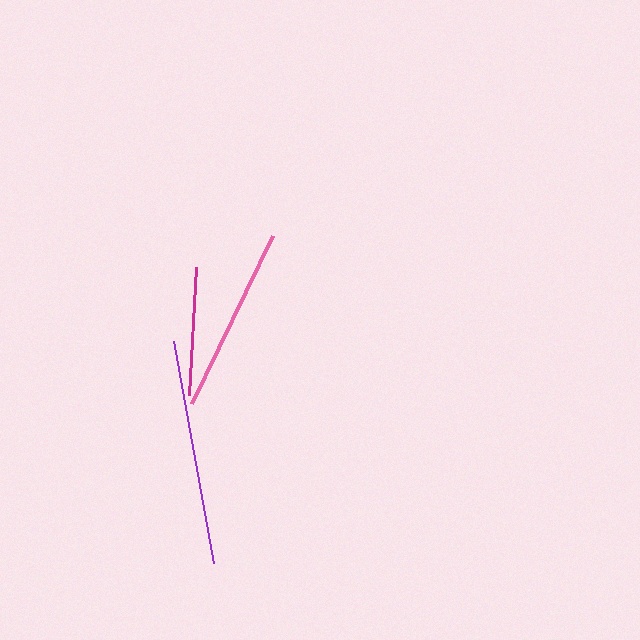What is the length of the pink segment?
The pink segment is approximately 186 pixels long.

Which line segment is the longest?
The purple line is the longest at approximately 226 pixels.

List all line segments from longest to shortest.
From longest to shortest: purple, pink, magenta.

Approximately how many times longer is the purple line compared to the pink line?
The purple line is approximately 1.2 times the length of the pink line.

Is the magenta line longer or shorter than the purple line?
The purple line is longer than the magenta line.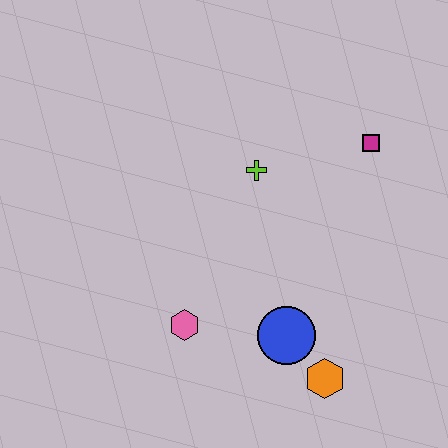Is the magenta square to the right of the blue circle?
Yes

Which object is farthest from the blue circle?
The magenta square is farthest from the blue circle.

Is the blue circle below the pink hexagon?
Yes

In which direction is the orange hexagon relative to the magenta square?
The orange hexagon is below the magenta square.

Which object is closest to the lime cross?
The magenta square is closest to the lime cross.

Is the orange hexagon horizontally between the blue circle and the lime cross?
No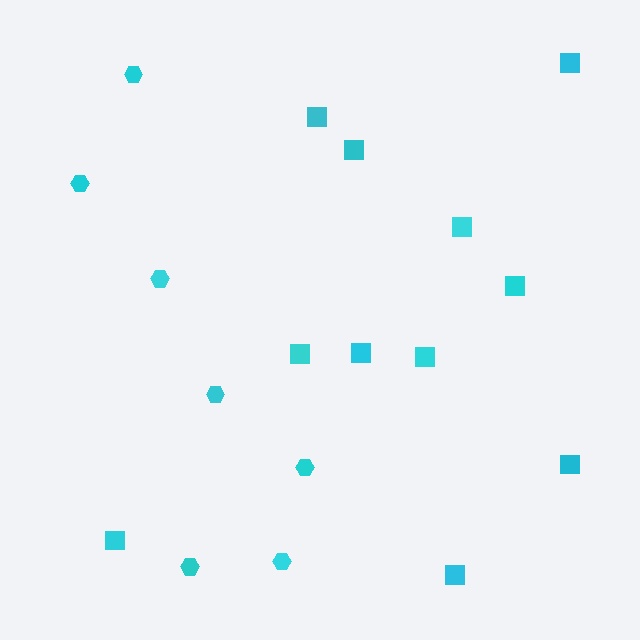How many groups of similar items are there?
There are 2 groups: one group of squares (11) and one group of hexagons (7).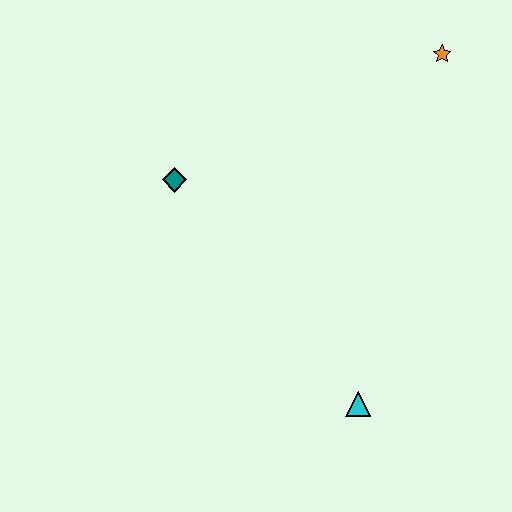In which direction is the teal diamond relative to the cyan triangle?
The teal diamond is above the cyan triangle.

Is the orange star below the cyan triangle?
No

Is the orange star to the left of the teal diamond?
No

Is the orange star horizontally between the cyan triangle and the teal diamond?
No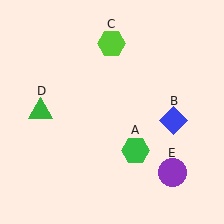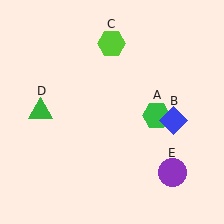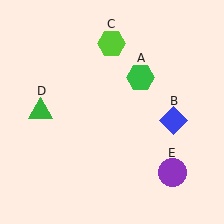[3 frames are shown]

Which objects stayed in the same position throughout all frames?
Blue diamond (object B) and lime hexagon (object C) and green triangle (object D) and purple circle (object E) remained stationary.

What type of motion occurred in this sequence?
The green hexagon (object A) rotated counterclockwise around the center of the scene.